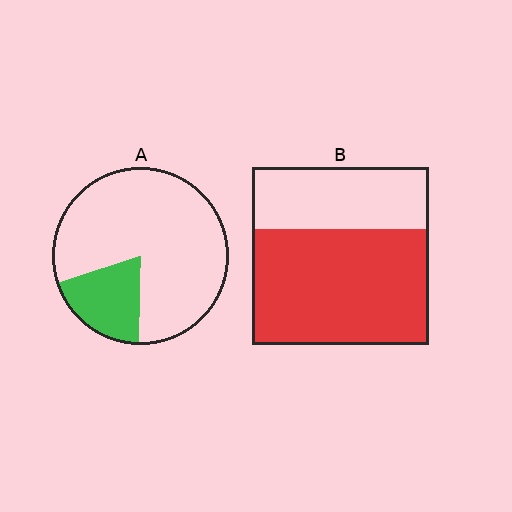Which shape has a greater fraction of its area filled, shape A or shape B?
Shape B.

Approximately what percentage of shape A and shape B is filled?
A is approximately 20% and B is approximately 65%.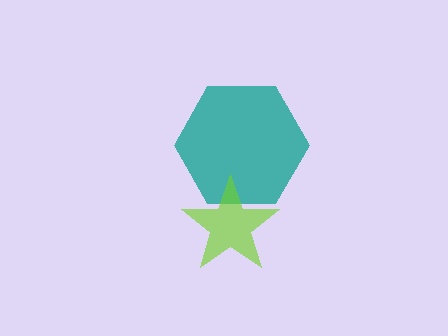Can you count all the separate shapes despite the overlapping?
Yes, there are 2 separate shapes.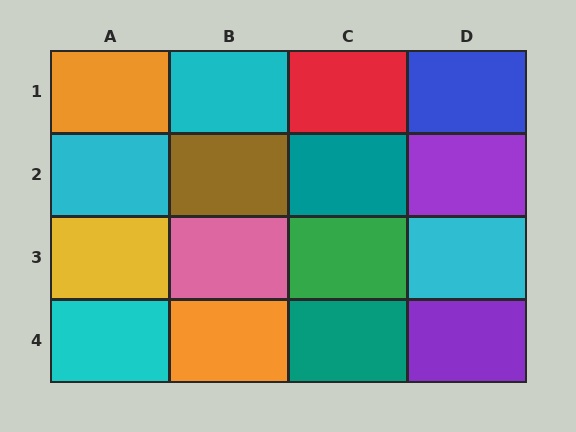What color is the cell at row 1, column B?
Cyan.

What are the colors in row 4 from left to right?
Cyan, orange, teal, purple.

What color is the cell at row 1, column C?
Red.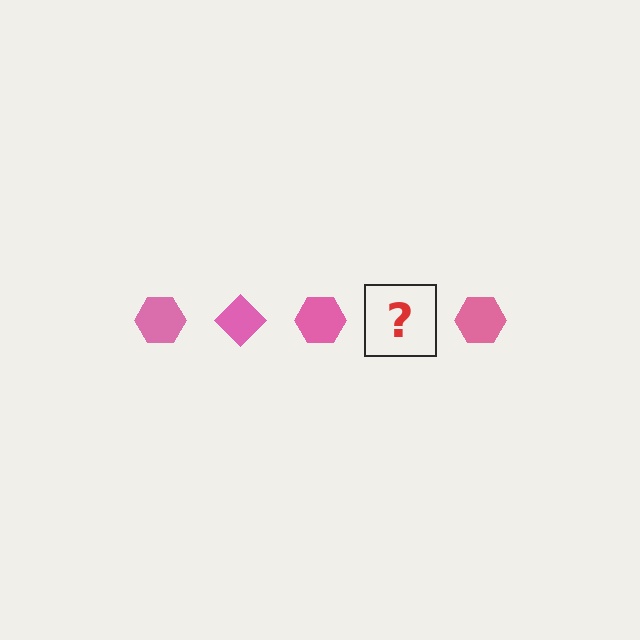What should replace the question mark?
The question mark should be replaced with a pink diamond.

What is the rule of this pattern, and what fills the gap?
The rule is that the pattern cycles through hexagon, diamond shapes in pink. The gap should be filled with a pink diamond.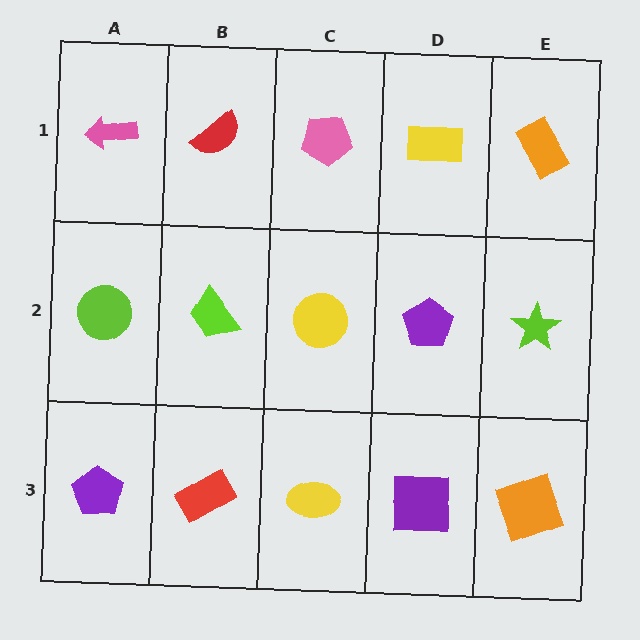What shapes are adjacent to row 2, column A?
A pink arrow (row 1, column A), a purple pentagon (row 3, column A), a lime trapezoid (row 2, column B).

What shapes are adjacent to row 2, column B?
A red semicircle (row 1, column B), a red rectangle (row 3, column B), a lime circle (row 2, column A), a yellow circle (row 2, column C).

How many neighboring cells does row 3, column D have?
3.